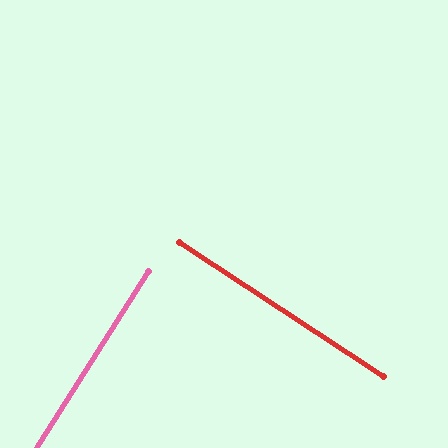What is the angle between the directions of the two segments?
Approximately 89 degrees.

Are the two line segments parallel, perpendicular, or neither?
Perpendicular — they meet at approximately 89°.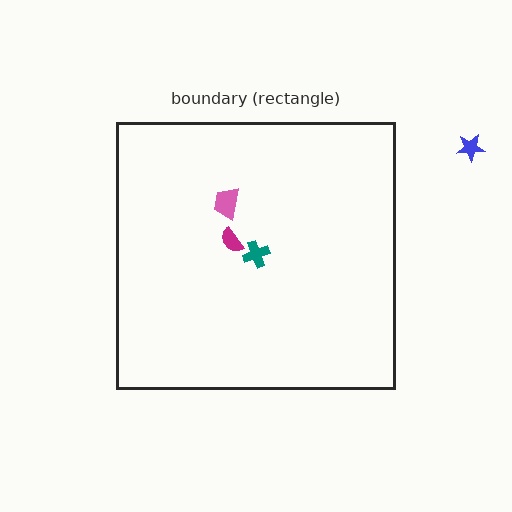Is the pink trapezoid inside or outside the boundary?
Inside.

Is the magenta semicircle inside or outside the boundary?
Inside.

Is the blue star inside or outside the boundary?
Outside.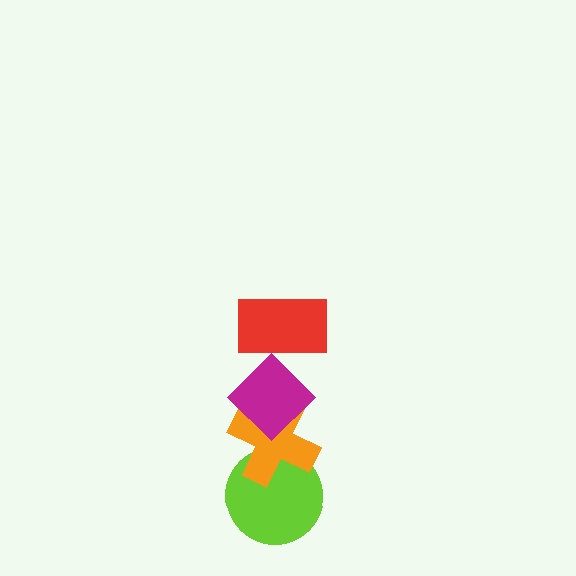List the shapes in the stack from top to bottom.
From top to bottom: the red rectangle, the magenta diamond, the orange cross, the lime circle.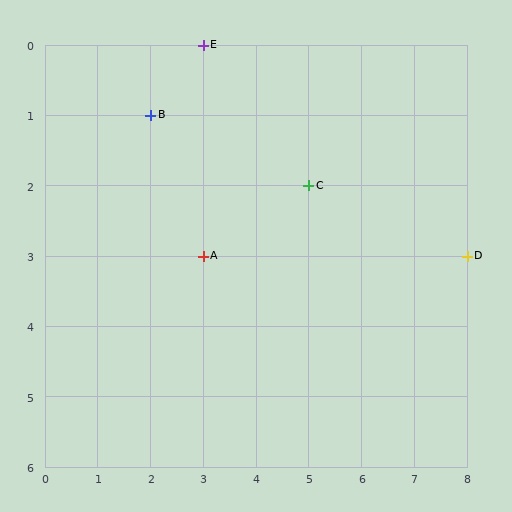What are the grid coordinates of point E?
Point E is at grid coordinates (3, 0).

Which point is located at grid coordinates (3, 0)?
Point E is at (3, 0).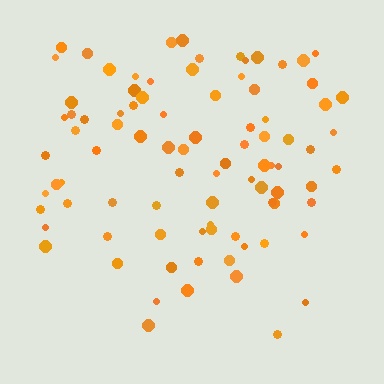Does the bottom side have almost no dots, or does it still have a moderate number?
Still a moderate number, just noticeably fewer than the top.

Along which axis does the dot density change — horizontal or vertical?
Vertical.